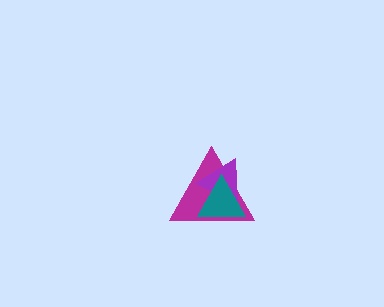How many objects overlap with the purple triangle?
2 objects overlap with the purple triangle.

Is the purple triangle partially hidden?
Yes, it is partially covered by another shape.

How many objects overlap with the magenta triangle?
2 objects overlap with the magenta triangle.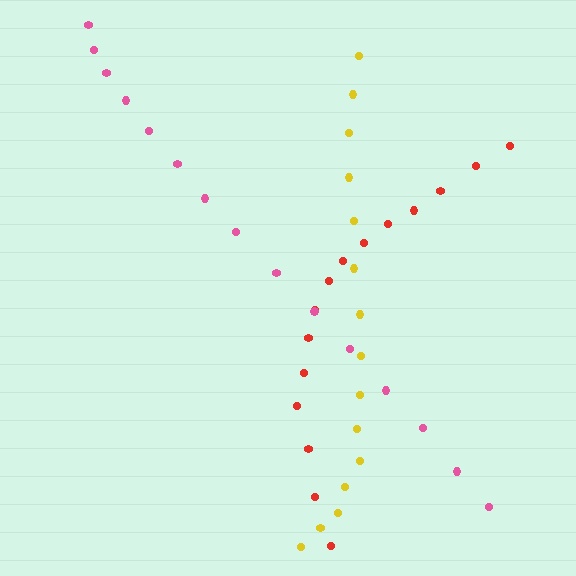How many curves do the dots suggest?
There are 3 distinct paths.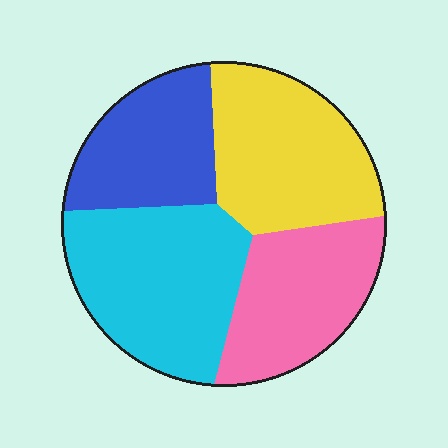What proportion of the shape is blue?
Blue takes up less than a quarter of the shape.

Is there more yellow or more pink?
Yellow.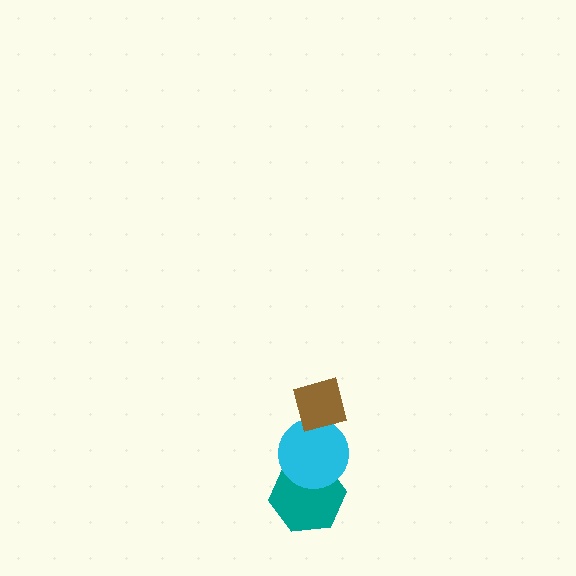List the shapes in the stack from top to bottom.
From top to bottom: the brown square, the cyan circle, the teal hexagon.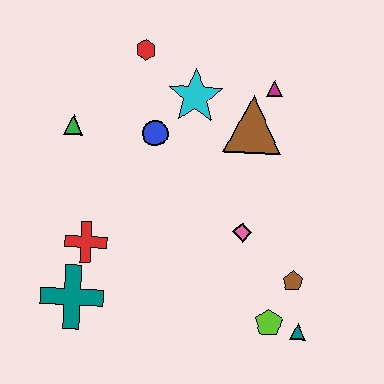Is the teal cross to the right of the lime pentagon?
No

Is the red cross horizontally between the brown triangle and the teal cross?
Yes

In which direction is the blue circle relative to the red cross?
The blue circle is above the red cross.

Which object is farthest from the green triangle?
The teal triangle is farthest from the green triangle.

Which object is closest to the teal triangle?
The lime pentagon is closest to the teal triangle.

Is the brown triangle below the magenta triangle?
Yes